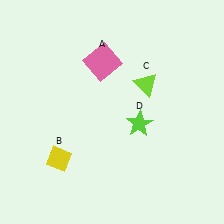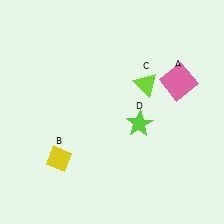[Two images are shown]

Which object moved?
The pink square (A) moved right.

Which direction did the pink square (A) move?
The pink square (A) moved right.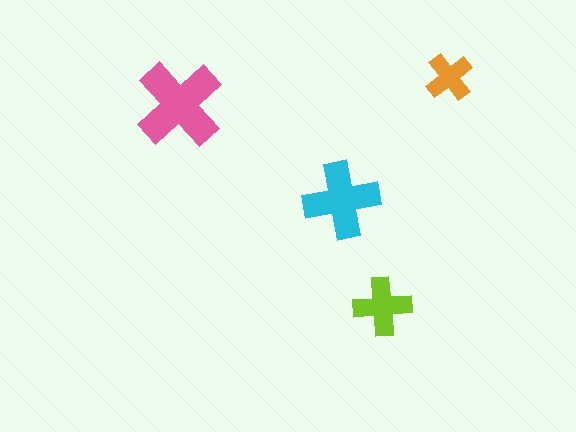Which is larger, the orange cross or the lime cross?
The lime one.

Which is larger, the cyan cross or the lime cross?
The cyan one.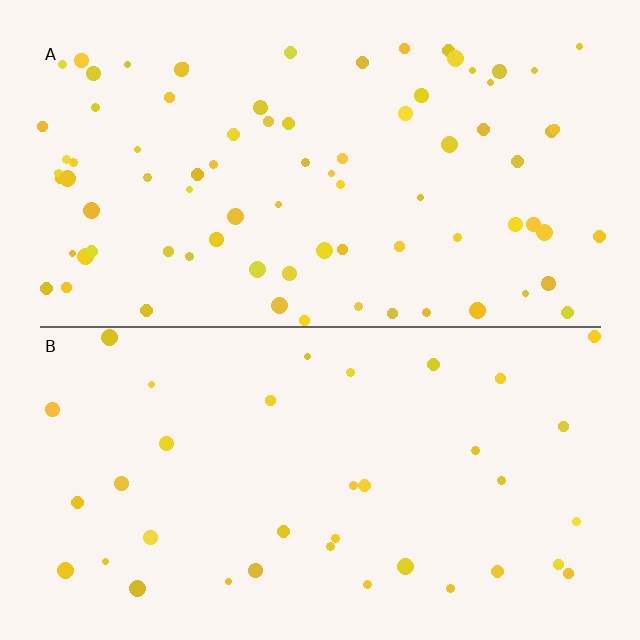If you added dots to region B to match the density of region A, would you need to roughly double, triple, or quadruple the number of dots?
Approximately double.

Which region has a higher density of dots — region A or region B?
A (the top).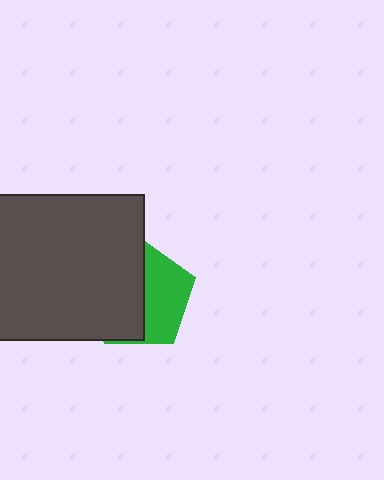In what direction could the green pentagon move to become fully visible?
The green pentagon could move right. That would shift it out from behind the dark gray rectangle entirely.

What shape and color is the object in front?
The object in front is a dark gray rectangle.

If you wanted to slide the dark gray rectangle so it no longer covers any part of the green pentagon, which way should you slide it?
Slide it left — that is the most direct way to separate the two shapes.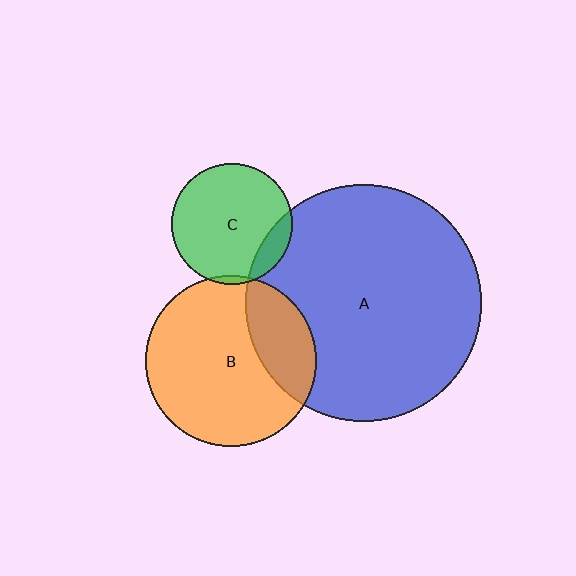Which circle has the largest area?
Circle A (blue).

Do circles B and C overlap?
Yes.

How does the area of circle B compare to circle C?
Approximately 2.0 times.